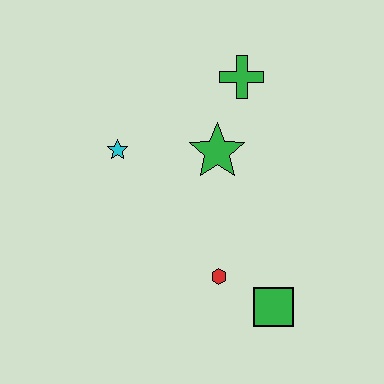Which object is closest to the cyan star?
The green star is closest to the cyan star.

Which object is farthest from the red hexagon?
The green cross is farthest from the red hexagon.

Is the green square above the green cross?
No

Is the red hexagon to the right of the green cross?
No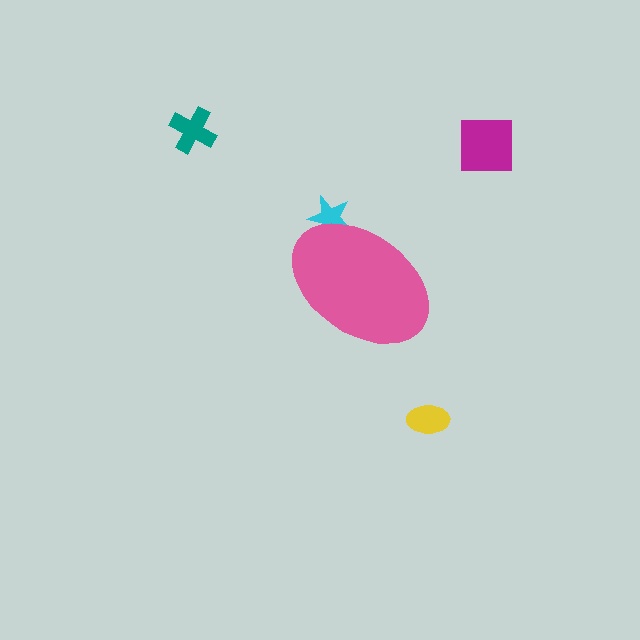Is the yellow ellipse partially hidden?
No, the yellow ellipse is fully visible.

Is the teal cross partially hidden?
No, the teal cross is fully visible.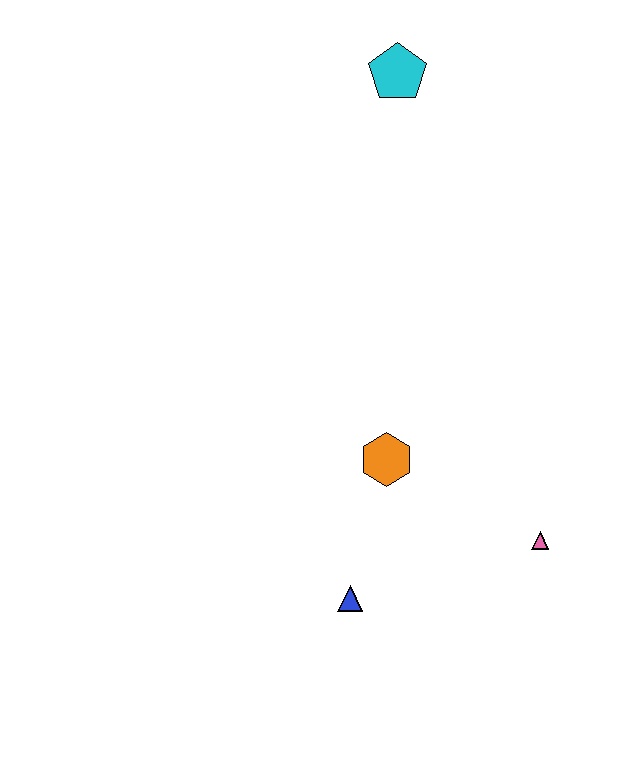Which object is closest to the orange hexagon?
The blue triangle is closest to the orange hexagon.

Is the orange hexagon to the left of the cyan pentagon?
Yes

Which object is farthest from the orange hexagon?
The cyan pentagon is farthest from the orange hexagon.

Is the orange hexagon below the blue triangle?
No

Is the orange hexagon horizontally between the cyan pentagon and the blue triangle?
Yes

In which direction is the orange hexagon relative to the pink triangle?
The orange hexagon is to the left of the pink triangle.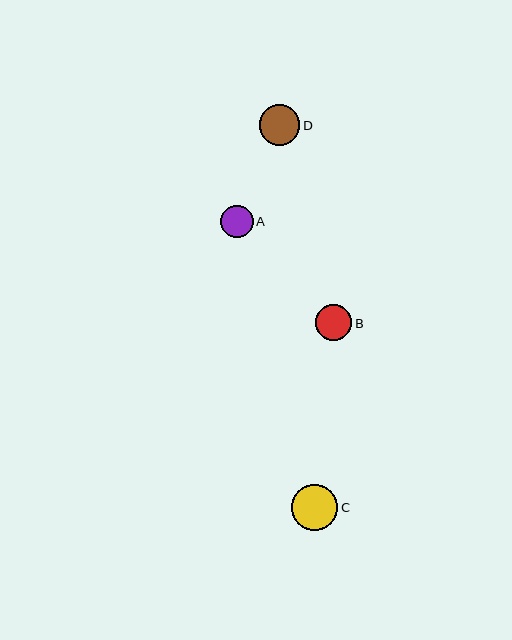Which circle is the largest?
Circle C is the largest with a size of approximately 47 pixels.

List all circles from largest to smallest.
From largest to smallest: C, D, B, A.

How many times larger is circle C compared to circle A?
Circle C is approximately 1.4 times the size of circle A.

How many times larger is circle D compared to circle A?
Circle D is approximately 1.3 times the size of circle A.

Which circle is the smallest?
Circle A is the smallest with a size of approximately 32 pixels.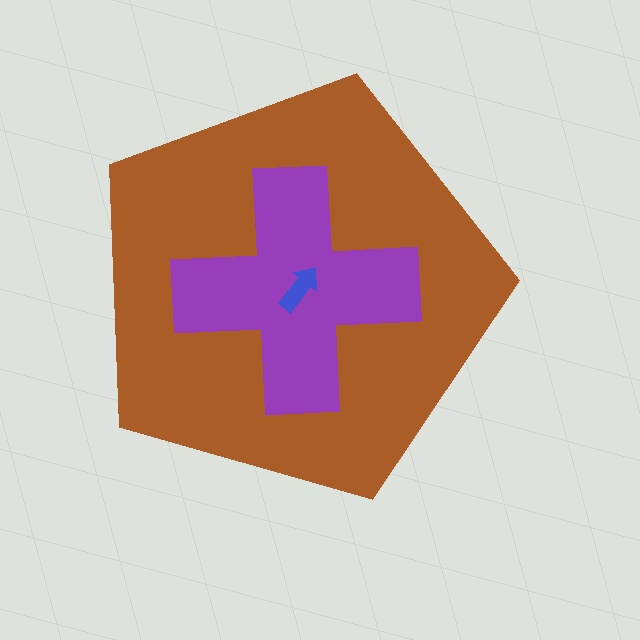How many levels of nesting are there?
3.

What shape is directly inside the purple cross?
The blue arrow.